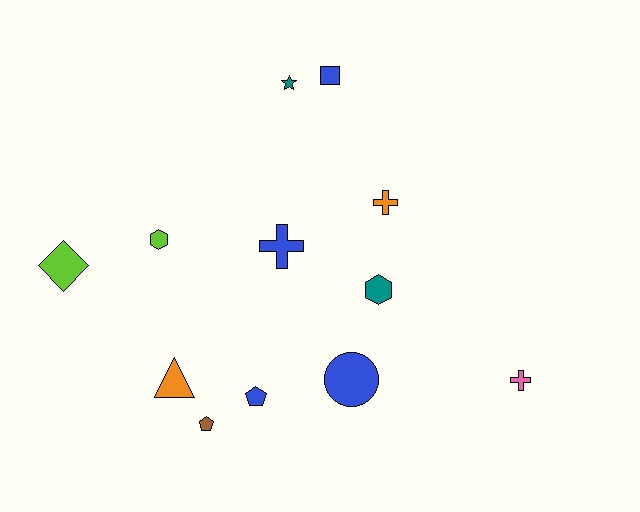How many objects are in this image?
There are 12 objects.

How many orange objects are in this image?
There are 2 orange objects.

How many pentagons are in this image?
There are 2 pentagons.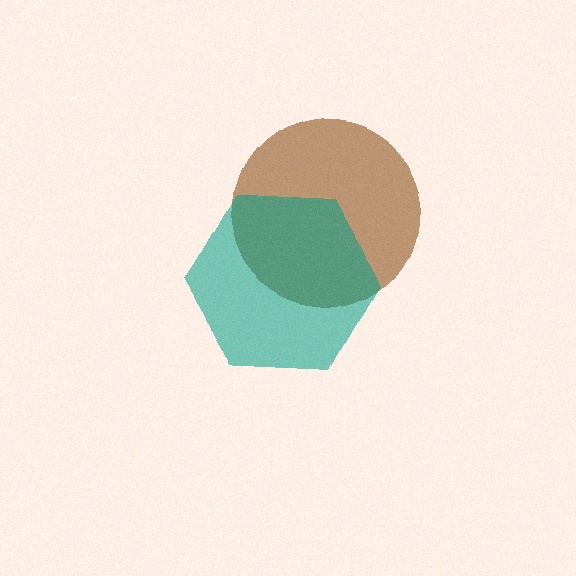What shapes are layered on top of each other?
The layered shapes are: a brown circle, a teal hexagon.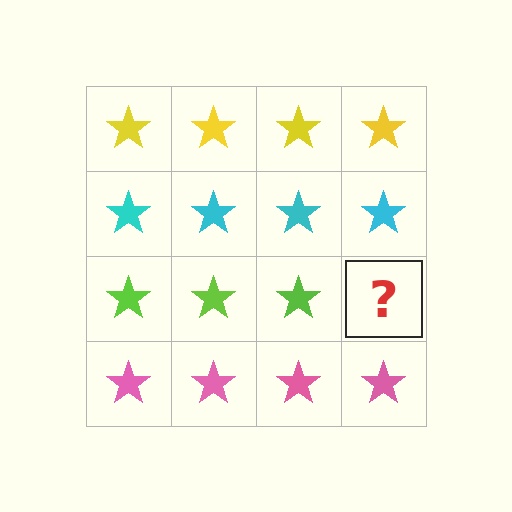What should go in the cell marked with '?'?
The missing cell should contain a lime star.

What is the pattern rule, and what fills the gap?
The rule is that each row has a consistent color. The gap should be filled with a lime star.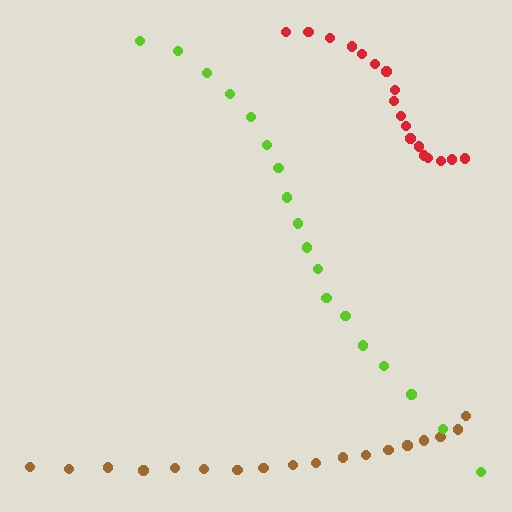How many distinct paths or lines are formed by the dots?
There are 3 distinct paths.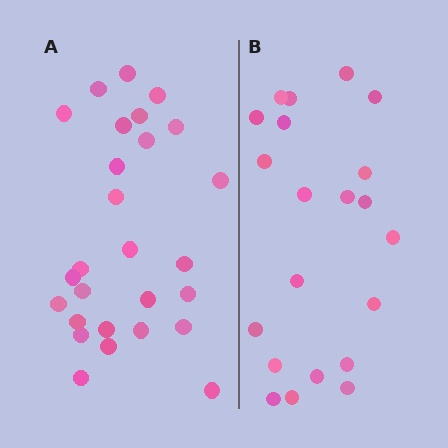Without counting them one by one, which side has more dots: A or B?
Region A (the left region) has more dots.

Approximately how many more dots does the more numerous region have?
Region A has about 6 more dots than region B.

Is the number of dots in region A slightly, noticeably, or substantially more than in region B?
Region A has noticeably more, but not dramatically so. The ratio is roughly 1.3 to 1.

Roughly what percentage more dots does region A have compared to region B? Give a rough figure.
About 30% more.